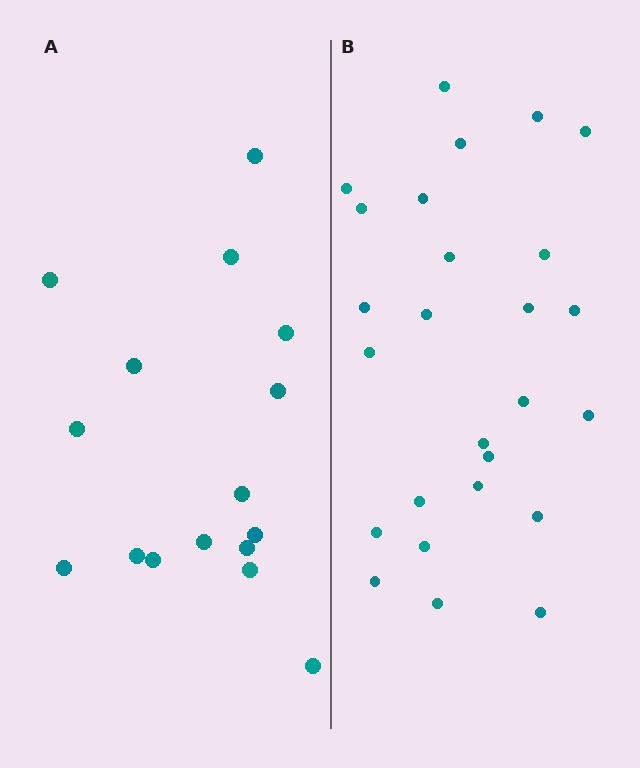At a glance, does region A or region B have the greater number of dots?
Region B (the right region) has more dots.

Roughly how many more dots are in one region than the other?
Region B has roughly 10 or so more dots than region A.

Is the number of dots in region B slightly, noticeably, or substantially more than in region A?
Region B has substantially more. The ratio is roughly 1.6 to 1.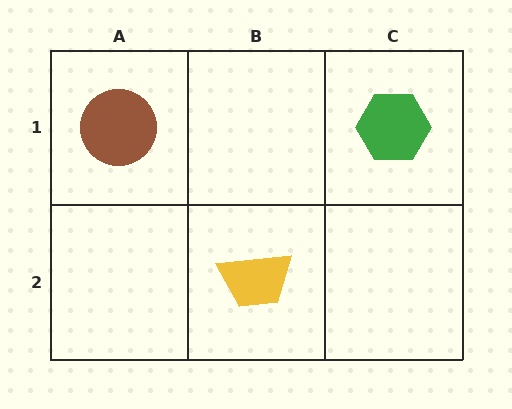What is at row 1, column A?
A brown circle.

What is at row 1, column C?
A green hexagon.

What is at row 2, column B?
A yellow trapezoid.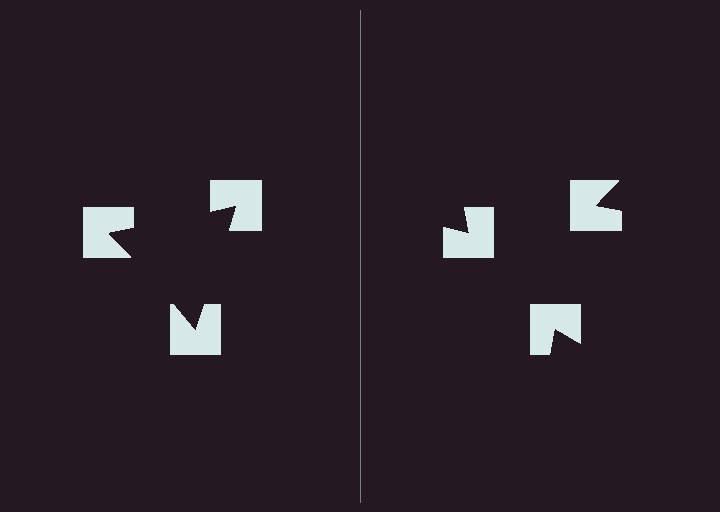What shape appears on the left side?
An illusory triangle.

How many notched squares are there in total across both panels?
6 — 3 on each side.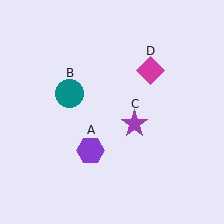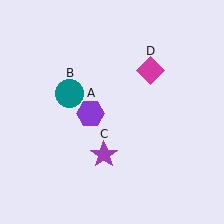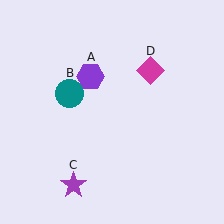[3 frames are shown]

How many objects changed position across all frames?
2 objects changed position: purple hexagon (object A), purple star (object C).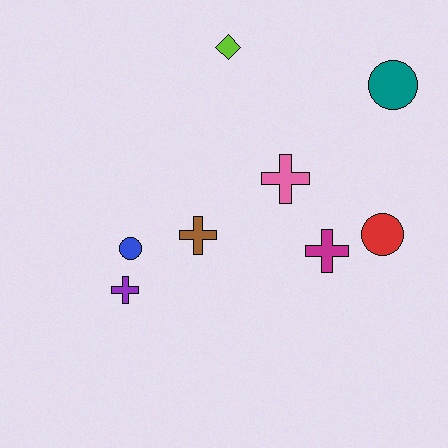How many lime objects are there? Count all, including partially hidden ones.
There is 1 lime object.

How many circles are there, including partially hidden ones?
There are 3 circles.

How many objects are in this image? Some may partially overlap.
There are 8 objects.